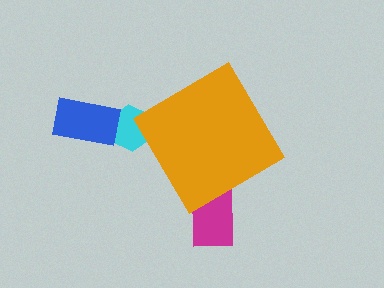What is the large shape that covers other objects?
An orange diamond.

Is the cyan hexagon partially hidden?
Yes, the cyan hexagon is partially hidden behind the orange diamond.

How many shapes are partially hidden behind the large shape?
2 shapes are partially hidden.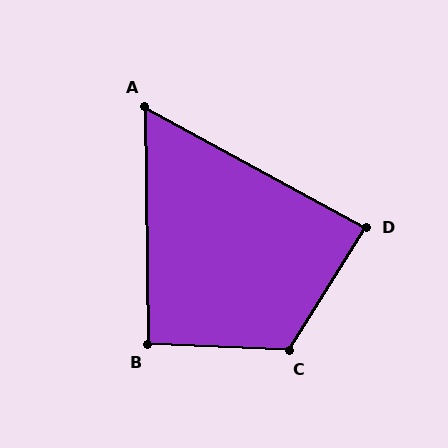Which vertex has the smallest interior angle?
A, at approximately 60 degrees.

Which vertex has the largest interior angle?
C, at approximately 120 degrees.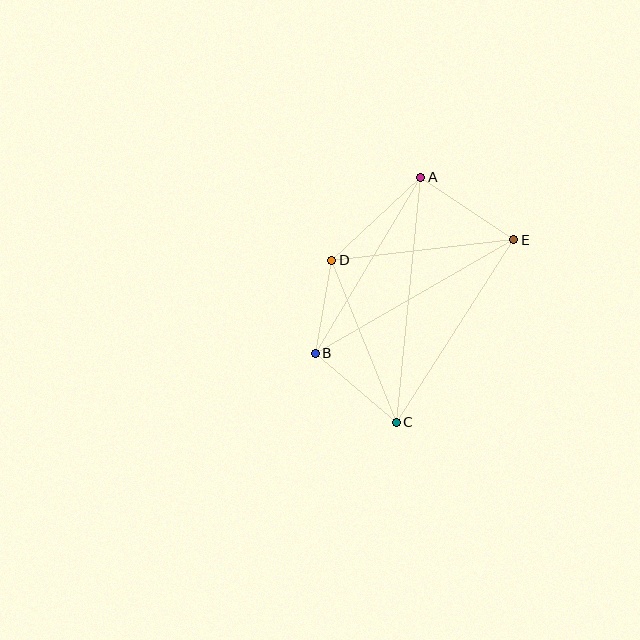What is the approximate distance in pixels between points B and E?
The distance between B and E is approximately 228 pixels.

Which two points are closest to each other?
Points B and D are closest to each other.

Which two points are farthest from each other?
Points A and C are farthest from each other.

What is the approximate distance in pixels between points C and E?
The distance between C and E is approximately 217 pixels.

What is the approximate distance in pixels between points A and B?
The distance between A and B is approximately 205 pixels.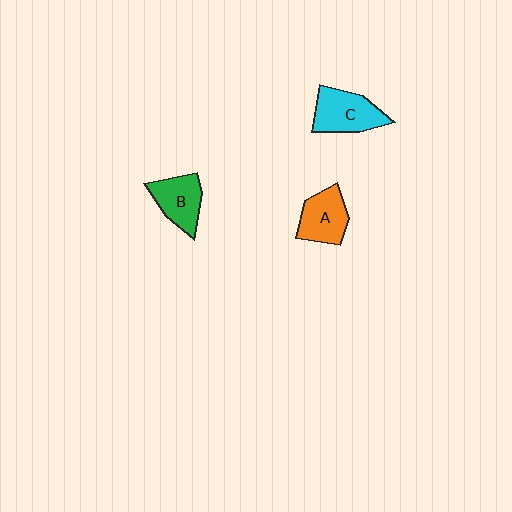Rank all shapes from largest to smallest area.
From largest to smallest: C (cyan), A (orange), B (green).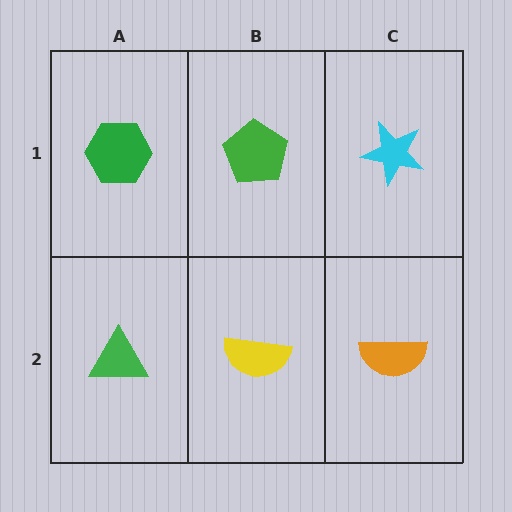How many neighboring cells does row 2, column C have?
2.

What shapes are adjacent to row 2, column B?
A green pentagon (row 1, column B), a green triangle (row 2, column A), an orange semicircle (row 2, column C).